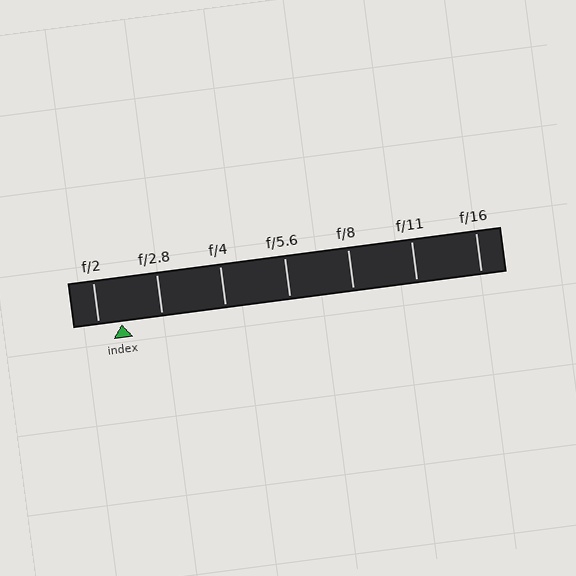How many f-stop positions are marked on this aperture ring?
There are 7 f-stop positions marked.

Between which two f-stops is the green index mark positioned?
The index mark is between f/2 and f/2.8.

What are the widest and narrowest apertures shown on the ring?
The widest aperture shown is f/2 and the narrowest is f/16.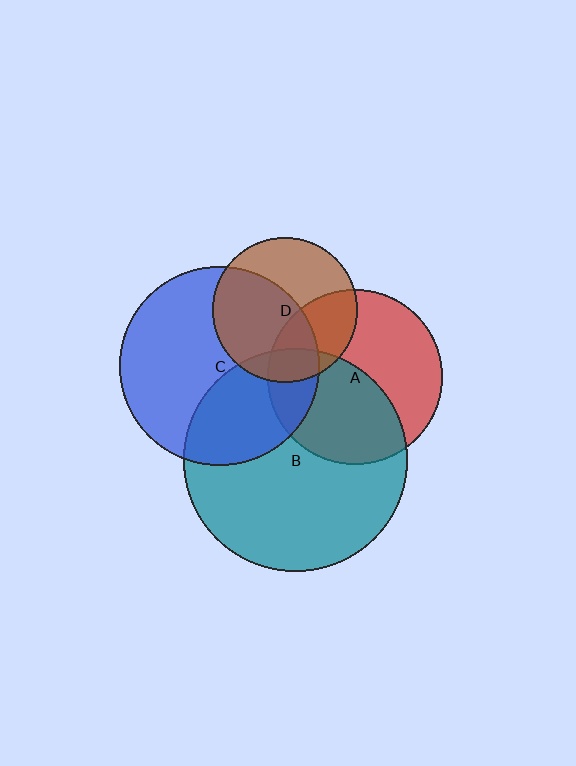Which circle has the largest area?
Circle B (teal).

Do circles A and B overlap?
Yes.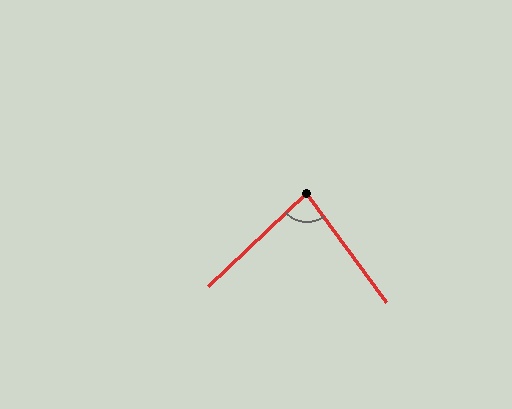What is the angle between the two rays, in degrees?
Approximately 82 degrees.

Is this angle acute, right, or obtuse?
It is acute.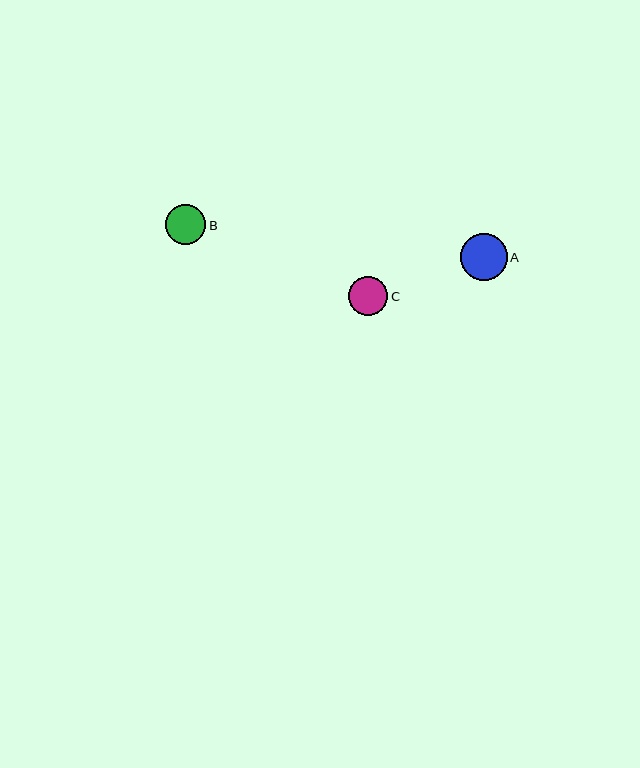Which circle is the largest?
Circle A is the largest with a size of approximately 47 pixels.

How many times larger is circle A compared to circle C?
Circle A is approximately 1.2 times the size of circle C.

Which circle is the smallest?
Circle C is the smallest with a size of approximately 39 pixels.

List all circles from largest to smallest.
From largest to smallest: A, B, C.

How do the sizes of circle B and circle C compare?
Circle B and circle C are approximately the same size.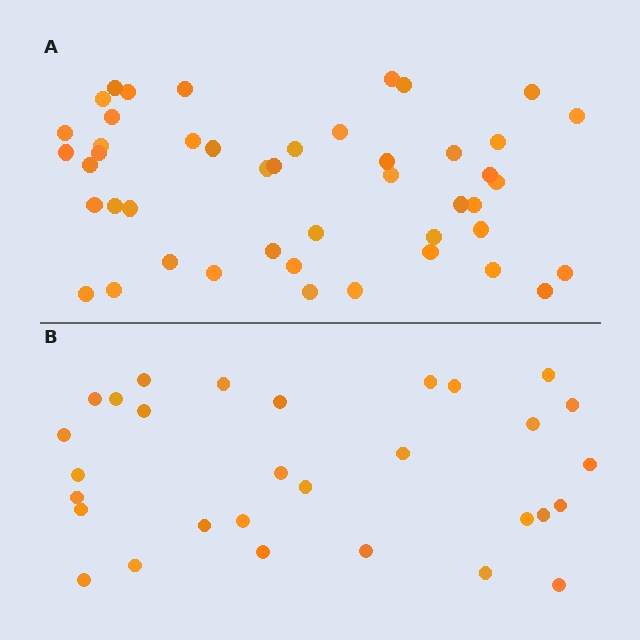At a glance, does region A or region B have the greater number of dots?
Region A (the top region) has more dots.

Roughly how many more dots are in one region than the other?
Region A has approximately 15 more dots than region B.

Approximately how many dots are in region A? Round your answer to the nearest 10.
About 50 dots. (The exact count is 46, which rounds to 50.)